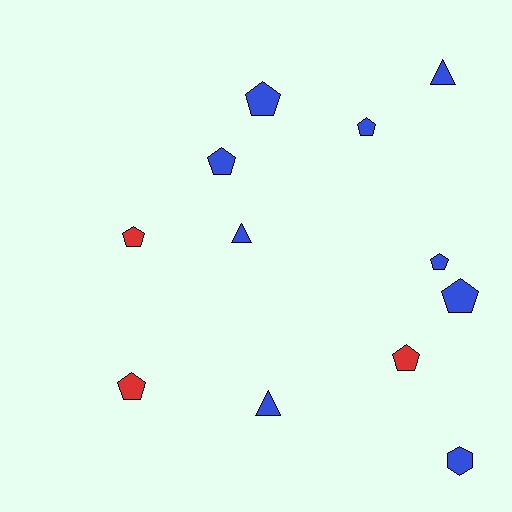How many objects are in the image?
There are 12 objects.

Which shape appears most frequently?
Pentagon, with 8 objects.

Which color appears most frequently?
Blue, with 9 objects.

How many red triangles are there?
There are no red triangles.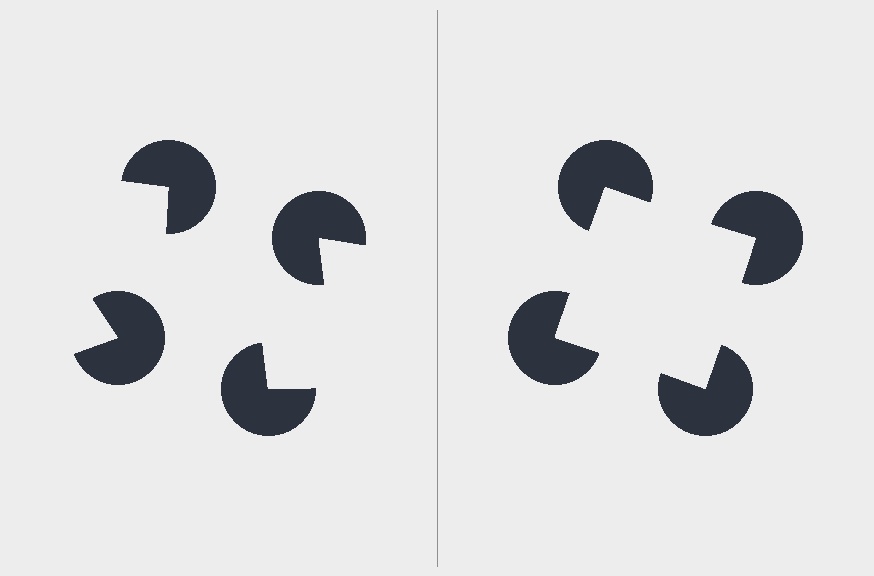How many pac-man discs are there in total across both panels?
8 — 4 on each side.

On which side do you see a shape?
An illusory square appears on the right side. On the left side the wedge cuts are rotated, so no coherent shape forms.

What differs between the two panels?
The pac-man discs are positioned identically on both sides; only the wedge orientations differ. On the right they align to a square; on the left they are misaligned.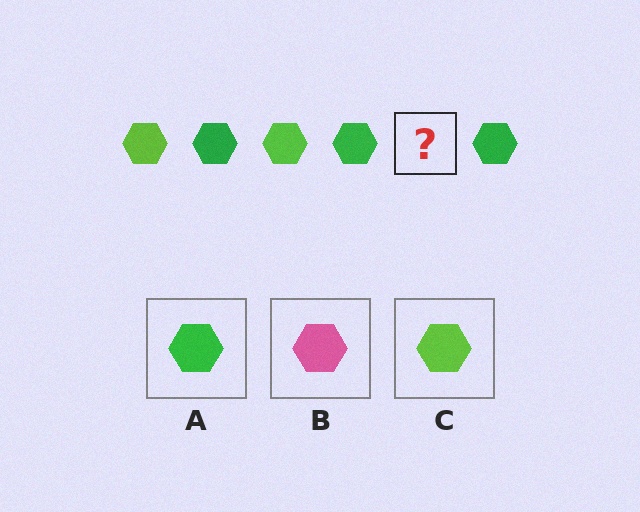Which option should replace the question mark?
Option C.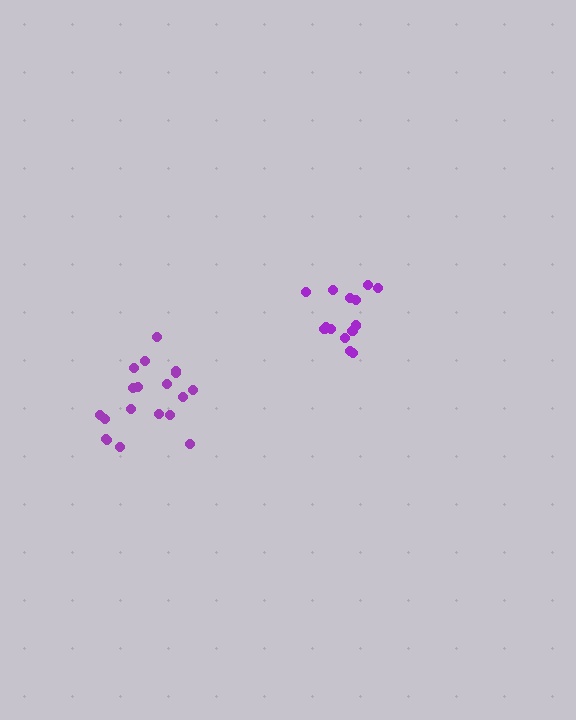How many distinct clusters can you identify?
There are 2 distinct clusters.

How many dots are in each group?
Group 1: 19 dots, Group 2: 14 dots (33 total).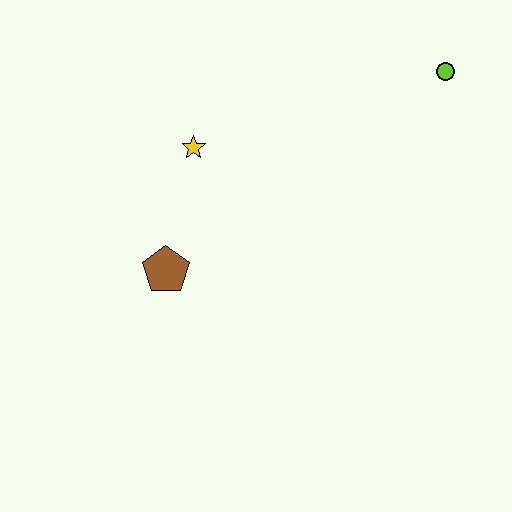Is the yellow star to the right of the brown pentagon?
Yes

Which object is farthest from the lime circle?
The brown pentagon is farthest from the lime circle.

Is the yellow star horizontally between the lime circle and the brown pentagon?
Yes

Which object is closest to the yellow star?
The brown pentagon is closest to the yellow star.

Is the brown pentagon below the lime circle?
Yes